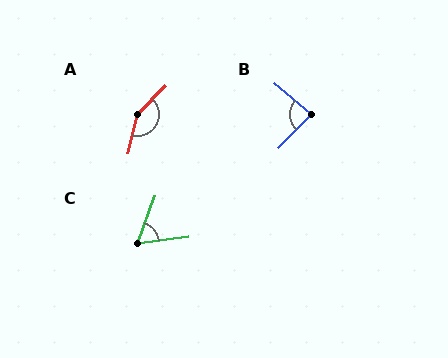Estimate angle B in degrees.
Approximately 85 degrees.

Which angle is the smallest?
C, at approximately 63 degrees.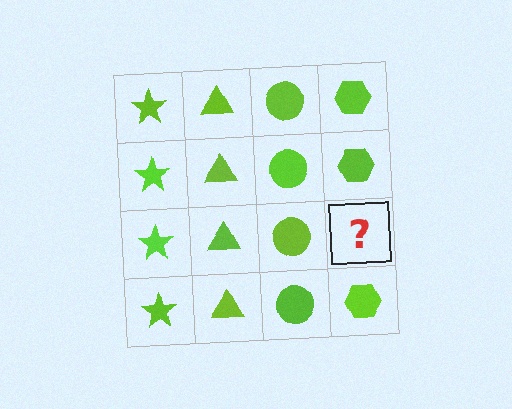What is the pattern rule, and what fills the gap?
The rule is that each column has a consistent shape. The gap should be filled with a lime hexagon.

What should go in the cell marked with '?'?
The missing cell should contain a lime hexagon.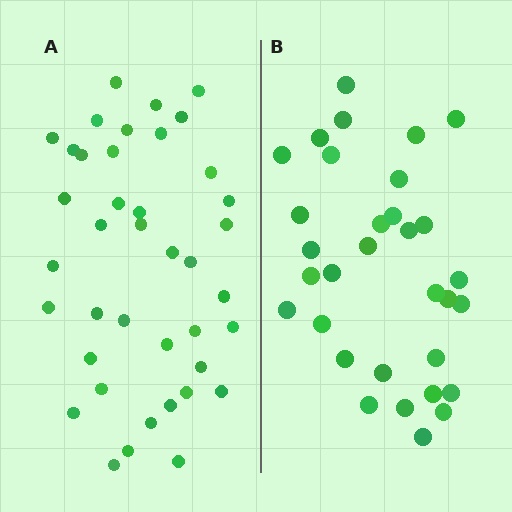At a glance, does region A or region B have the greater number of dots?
Region A (the left region) has more dots.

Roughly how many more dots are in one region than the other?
Region A has roughly 8 or so more dots than region B.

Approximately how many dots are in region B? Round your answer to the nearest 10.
About 30 dots. (The exact count is 32, which rounds to 30.)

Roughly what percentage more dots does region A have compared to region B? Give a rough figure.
About 25% more.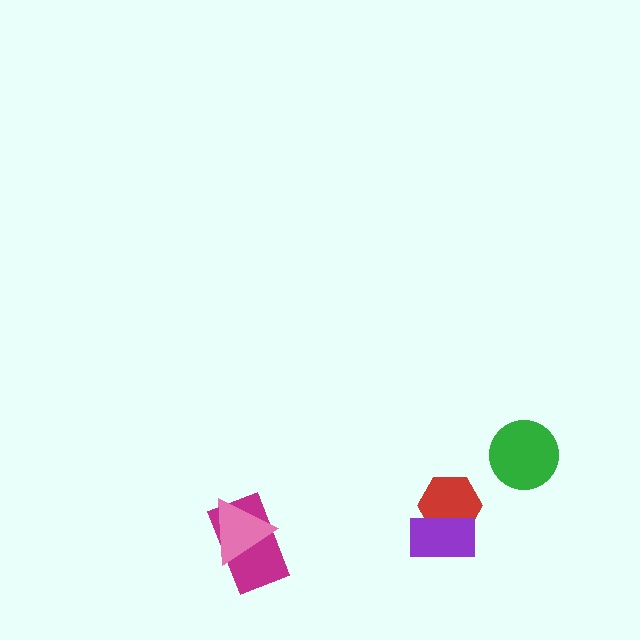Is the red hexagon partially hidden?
Yes, it is partially covered by another shape.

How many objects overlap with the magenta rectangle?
1 object overlaps with the magenta rectangle.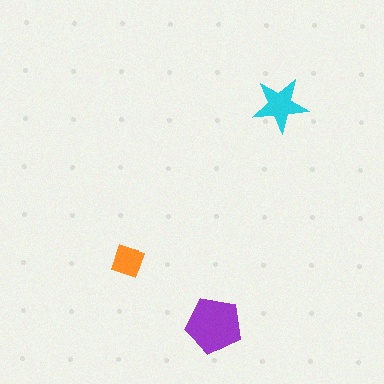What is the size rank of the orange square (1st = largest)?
3rd.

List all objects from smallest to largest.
The orange square, the cyan star, the purple pentagon.